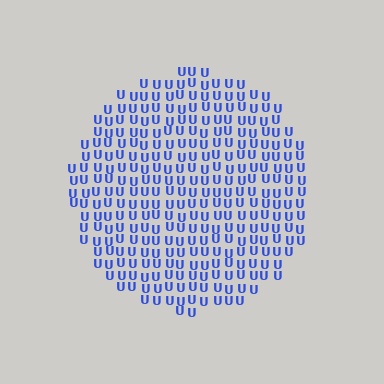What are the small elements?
The small elements are letter U's.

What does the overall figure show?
The overall figure shows a circle.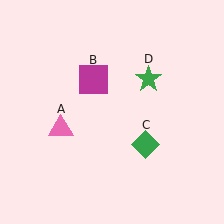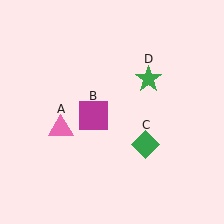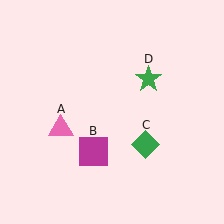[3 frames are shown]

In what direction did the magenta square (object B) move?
The magenta square (object B) moved down.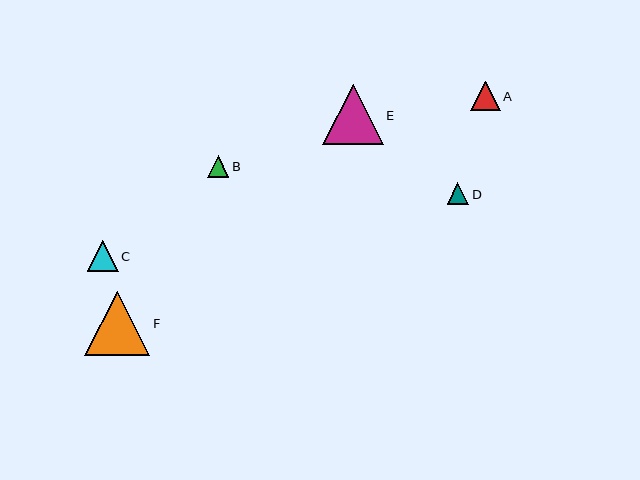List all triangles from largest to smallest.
From largest to smallest: F, E, C, A, B, D.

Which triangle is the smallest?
Triangle D is the smallest with a size of approximately 22 pixels.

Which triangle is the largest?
Triangle F is the largest with a size of approximately 65 pixels.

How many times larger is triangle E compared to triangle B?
Triangle E is approximately 2.8 times the size of triangle B.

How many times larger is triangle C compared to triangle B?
Triangle C is approximately 1.4 times the size of triangle B.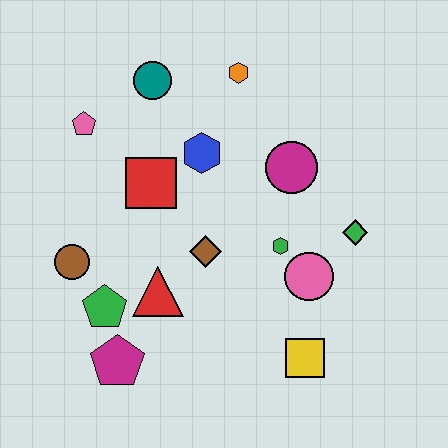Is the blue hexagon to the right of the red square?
Yes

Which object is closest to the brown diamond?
The red triangle is closest to the brown diamond.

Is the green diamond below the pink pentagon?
Yes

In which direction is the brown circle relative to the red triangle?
The brown circle is to the left of the red triangle.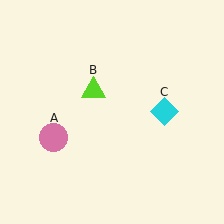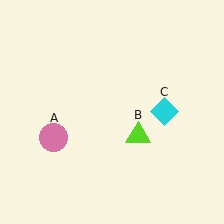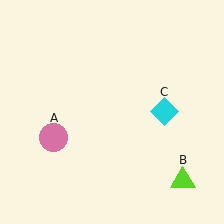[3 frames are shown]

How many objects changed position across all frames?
1 object changed position: lime triangle (object B).